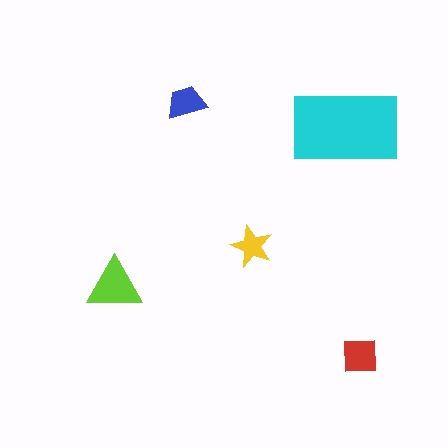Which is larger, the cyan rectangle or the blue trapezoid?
The cyan rectangle.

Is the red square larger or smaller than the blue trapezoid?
Larger.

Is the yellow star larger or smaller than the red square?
Smaller.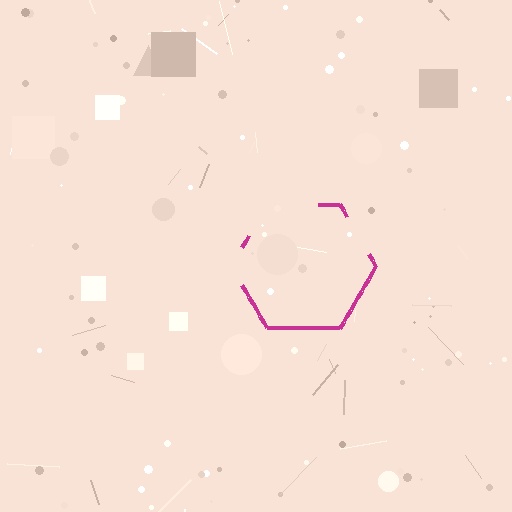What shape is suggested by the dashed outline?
The dashed outline suggests a hexagon.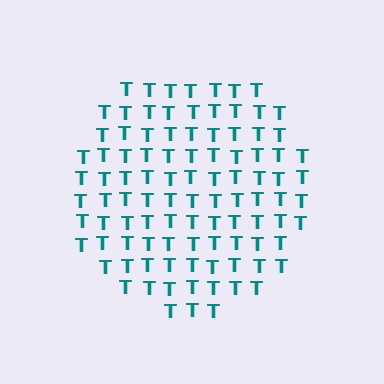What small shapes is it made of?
It is made of small letter T's.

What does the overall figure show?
The overall figure shows a circle.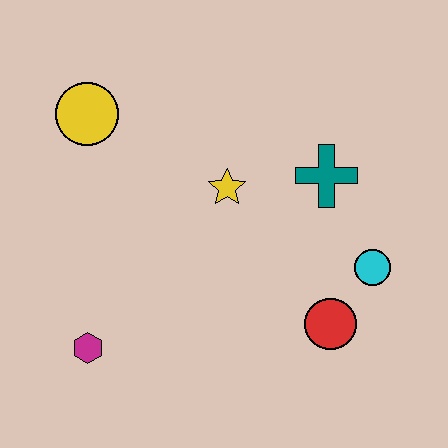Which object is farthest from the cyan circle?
The yellow circle is farthest from the cyan circle.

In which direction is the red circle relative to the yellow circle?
The red circle is to the right of the yellow circle.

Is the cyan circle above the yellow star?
No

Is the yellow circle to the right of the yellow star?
No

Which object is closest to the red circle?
The cyan circle is closest to the red circle.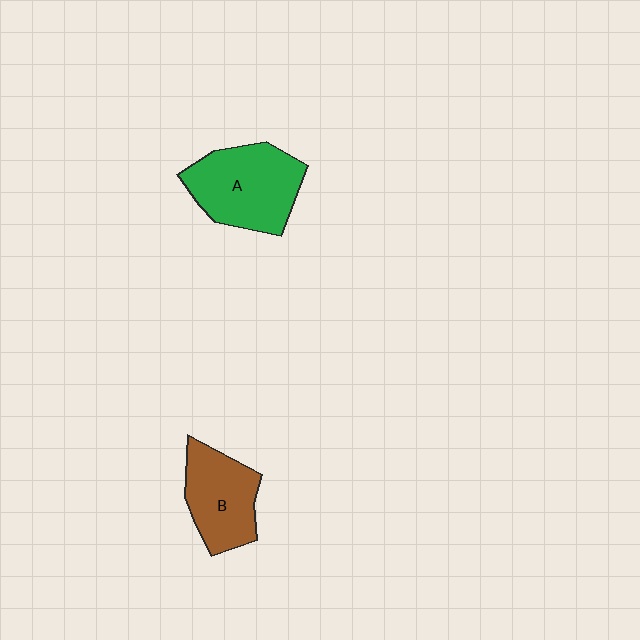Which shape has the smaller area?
Shape B (brown).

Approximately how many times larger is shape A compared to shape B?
Approximately 1.3 times.